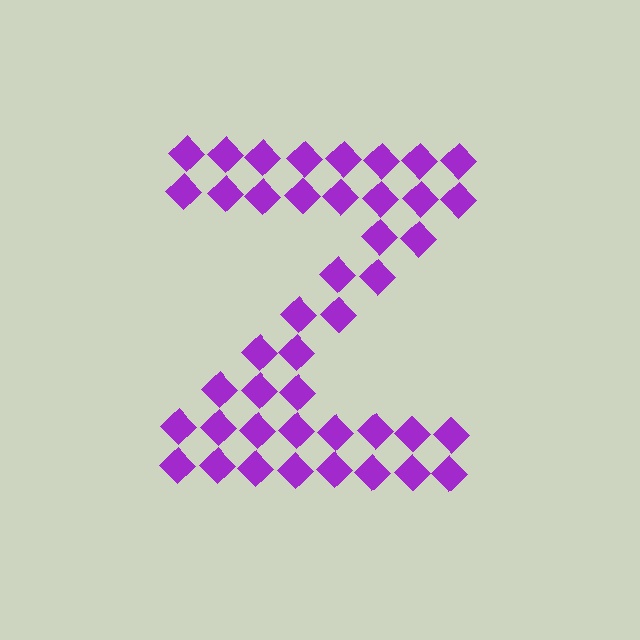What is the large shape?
The large shape is the letter Z.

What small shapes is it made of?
It is made of small diamonds.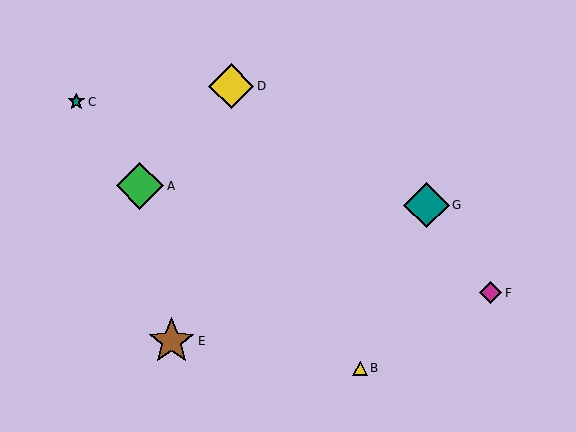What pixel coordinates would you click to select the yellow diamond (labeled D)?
Click at (231, 86) to select the yellow diamond D.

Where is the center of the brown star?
The center of the brown star is at (172, 341).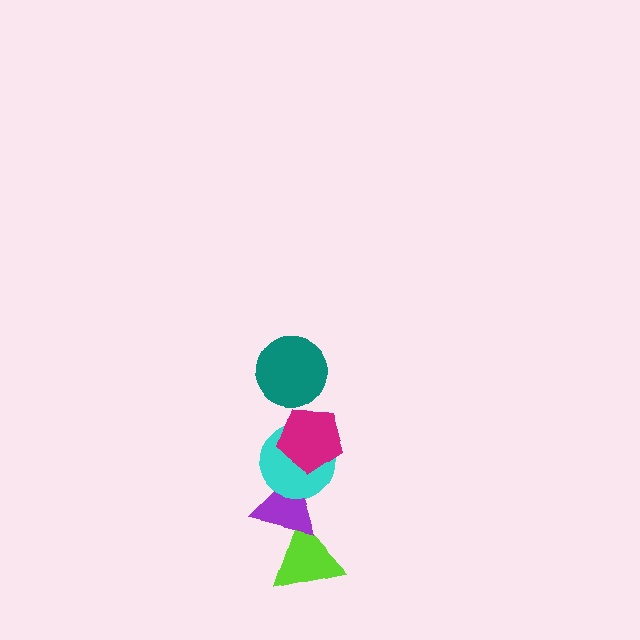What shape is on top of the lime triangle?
The purple triangle is on top of the lime triangle.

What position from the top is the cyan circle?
The cyan circle is 3rd from the top.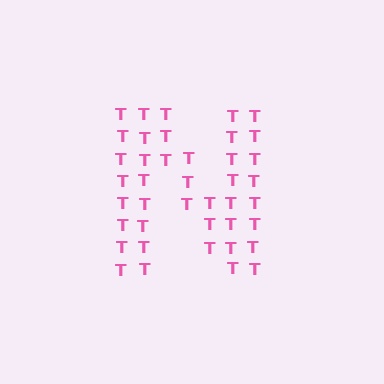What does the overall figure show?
The overall figure shows the letter N.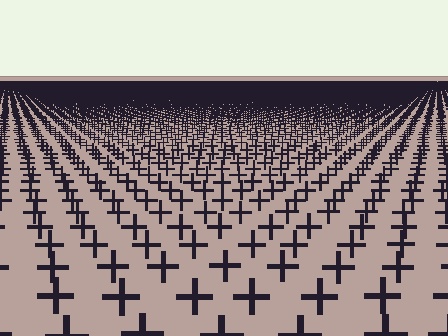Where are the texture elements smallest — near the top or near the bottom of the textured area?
Near the top.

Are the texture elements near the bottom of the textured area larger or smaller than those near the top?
Larger. Near the bottom, elements are closer to the viewer and appear at a bigger on-screen size.